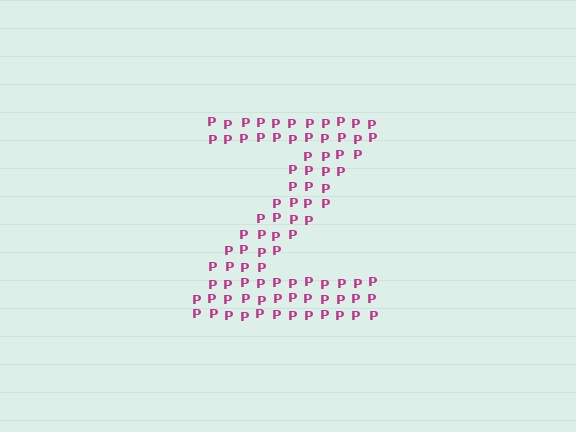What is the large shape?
The large shape is the letter Z.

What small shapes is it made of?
It is made of small letter P's.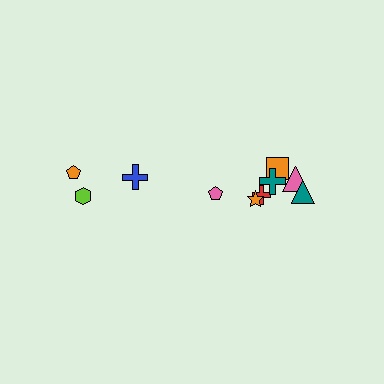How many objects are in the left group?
There are 3 objects.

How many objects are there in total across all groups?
There are 10 objects.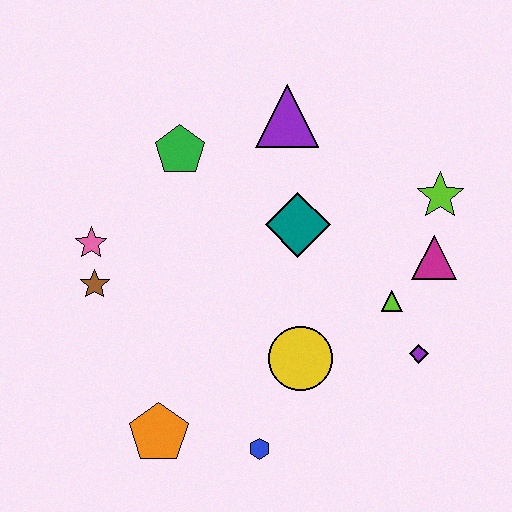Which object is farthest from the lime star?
The orange pentagon is farthest from the lime star.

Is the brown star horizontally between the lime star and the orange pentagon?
No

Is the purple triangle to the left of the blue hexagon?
No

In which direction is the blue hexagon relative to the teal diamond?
The blue hexagon is below the teal diamond.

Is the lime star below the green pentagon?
Yes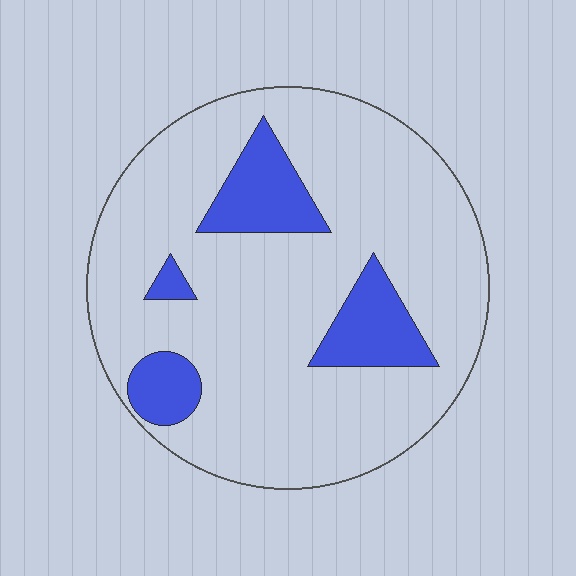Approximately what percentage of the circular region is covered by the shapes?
Approximately 15%.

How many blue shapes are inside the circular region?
4.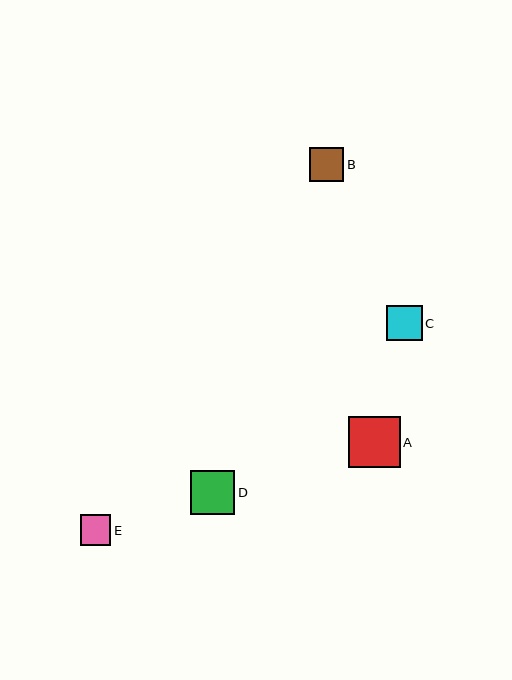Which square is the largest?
Square A is the largest with a size of approximately 52 pixels.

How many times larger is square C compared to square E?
Square C is approximately 1.2 times the size of square E.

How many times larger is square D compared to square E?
Square D is approximately 1.4 times the size of square E.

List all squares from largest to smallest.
From largest to smallest: A, D, C, B, E.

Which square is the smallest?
Square E is the smallest with a size of approximately 31 pixels.